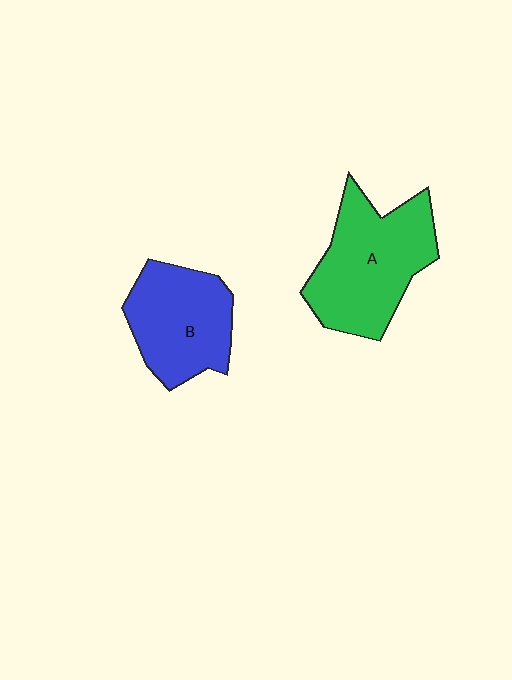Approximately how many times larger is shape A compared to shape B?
Approximately 1.3 times.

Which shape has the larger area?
Shape A (green).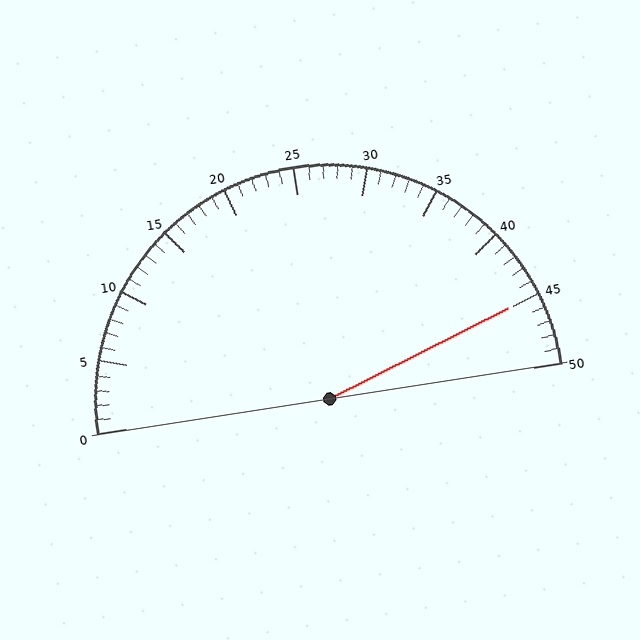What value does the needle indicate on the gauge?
The needle indicates approximately 45.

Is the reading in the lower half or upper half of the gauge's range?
The reading is in the upper half of the range (0 to 50).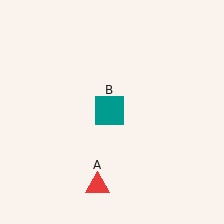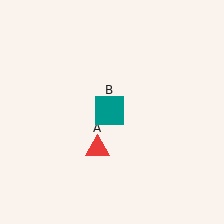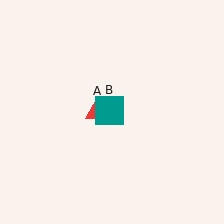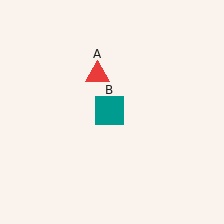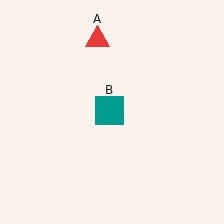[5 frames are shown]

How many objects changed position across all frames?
1 object changed position: red triangle (object A).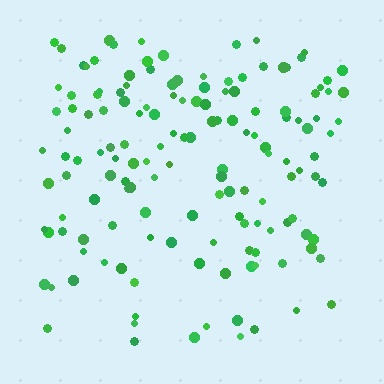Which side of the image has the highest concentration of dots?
The top.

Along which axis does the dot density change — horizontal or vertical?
Vertical.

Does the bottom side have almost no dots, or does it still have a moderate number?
Still a moderate number, just noticeably fewer than the top.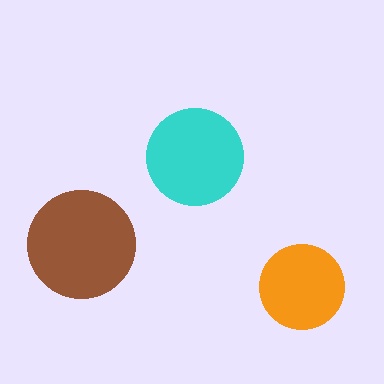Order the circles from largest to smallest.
the brown one, the cyan one, the orange one.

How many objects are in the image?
There are 3 objects in the image.